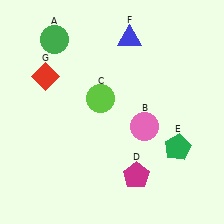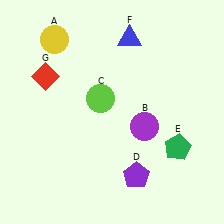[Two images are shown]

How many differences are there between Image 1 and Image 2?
There are 3 differences between the two images.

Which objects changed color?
A changed from green to yellow. B changed from pink to purple. D changed from magenta to purple.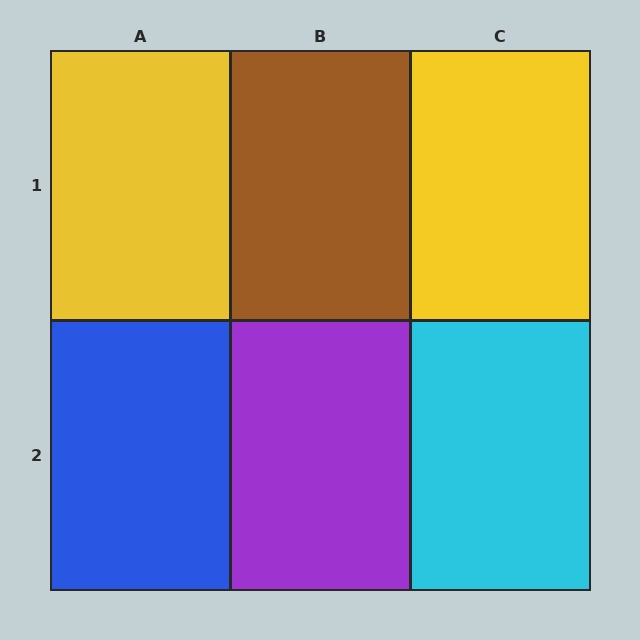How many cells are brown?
1 cell is brown.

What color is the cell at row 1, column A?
Yellow.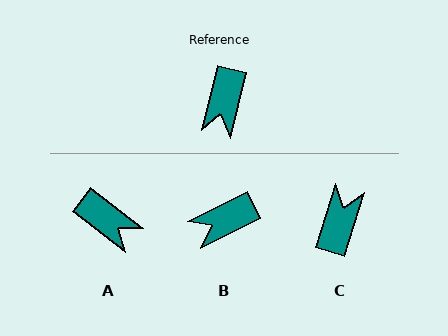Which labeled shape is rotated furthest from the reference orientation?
C, about 177 degrees away.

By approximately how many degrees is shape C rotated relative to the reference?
Approximately 177 degrees counter-clockwise.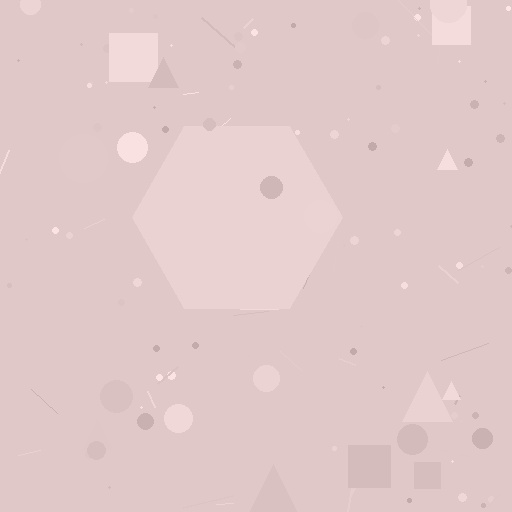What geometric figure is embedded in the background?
A hexagon is embedded in the background.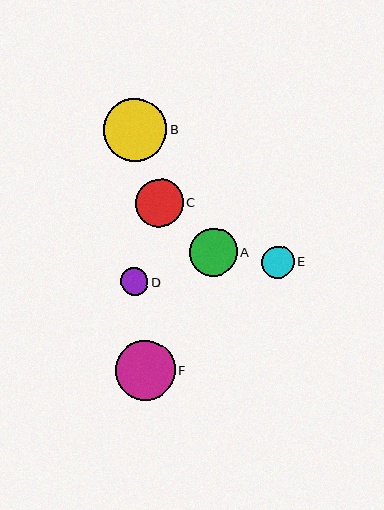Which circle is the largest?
Circle B is the largest with a size of approximately 63 pixels.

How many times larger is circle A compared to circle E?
Circle A is approximately 1.5 times the size of circle E.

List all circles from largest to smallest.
From largest to smallest: B, F, A, C, E, D.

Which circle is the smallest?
Circle D is the smallest with a size of approximately 28 pixels.